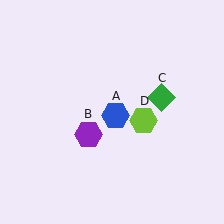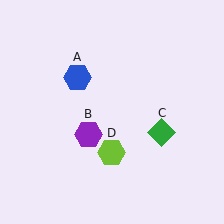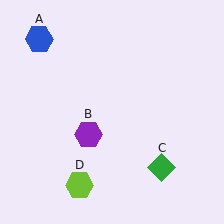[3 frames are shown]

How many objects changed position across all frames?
3 objects changed position: blue hexagon (object A), green diamond (object C), lime hexagon (object D).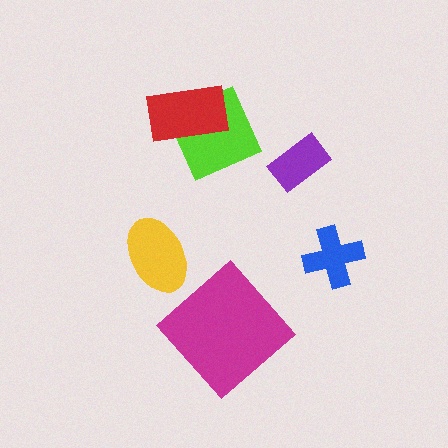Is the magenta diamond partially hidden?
No, no other shape covers it.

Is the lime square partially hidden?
Yes, it is partially covered by another shape.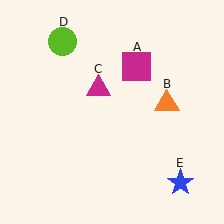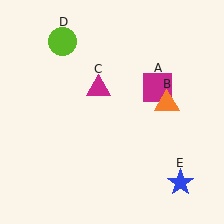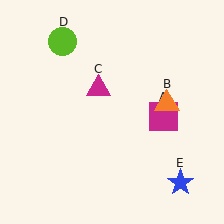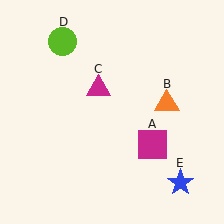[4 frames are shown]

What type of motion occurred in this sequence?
The magenta square (object A) rotated clockwise around the center of the scene.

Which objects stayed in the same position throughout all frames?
Orange triangle (object B) and magenta triangle (object C) and lime circle (object D) and blue star (object E) remained stationary.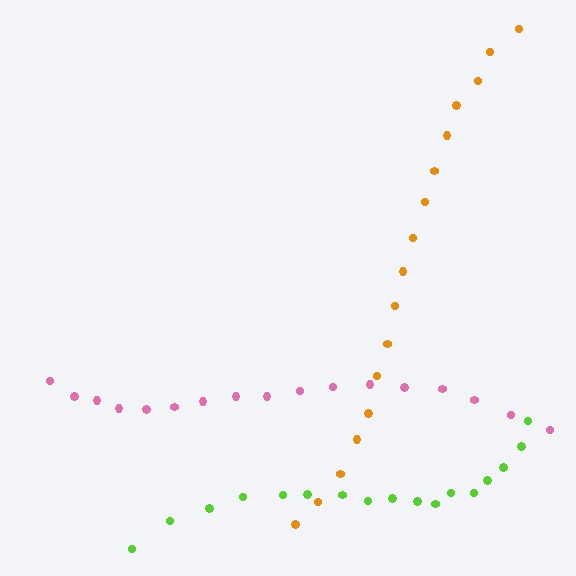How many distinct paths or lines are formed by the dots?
There are 3 distinct paths.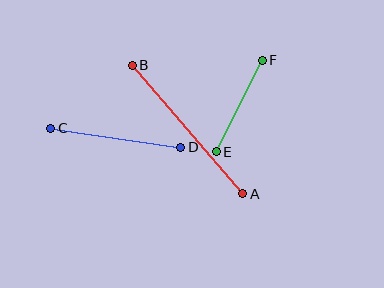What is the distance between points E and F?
The distance is approximately 102 pixels.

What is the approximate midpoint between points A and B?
The midpoint is at approximately (187, 130) pixels.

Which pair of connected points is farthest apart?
Points A and B are farthest apart.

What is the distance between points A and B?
The distance is approximately 170 pixels.